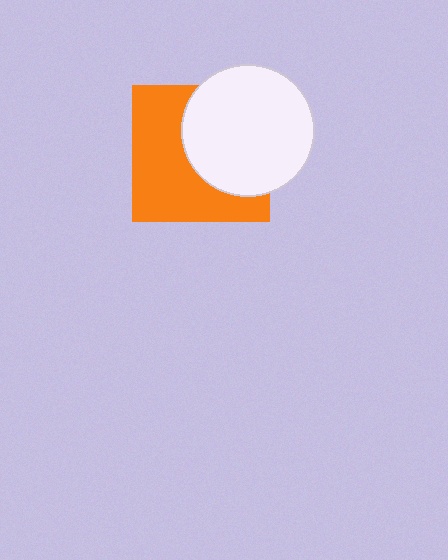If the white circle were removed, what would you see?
You would see the complete orange square.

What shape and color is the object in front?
The object in front is a white circle.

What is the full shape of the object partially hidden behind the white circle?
The partially hidden object is an orange square.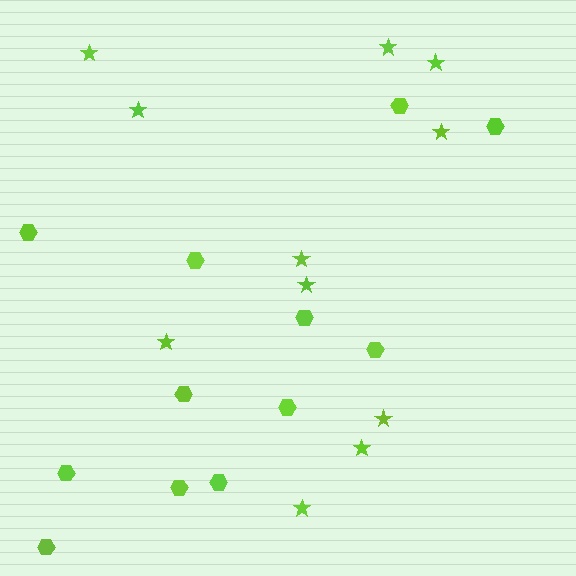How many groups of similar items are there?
There are 2 groups: one group of hexagons (12) and one group of stars (11).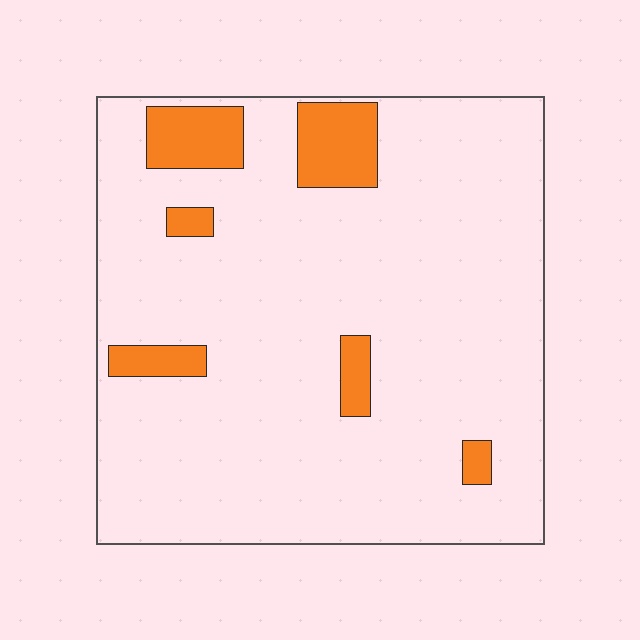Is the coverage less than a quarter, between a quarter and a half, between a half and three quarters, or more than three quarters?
Less than a quarter.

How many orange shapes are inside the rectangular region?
6.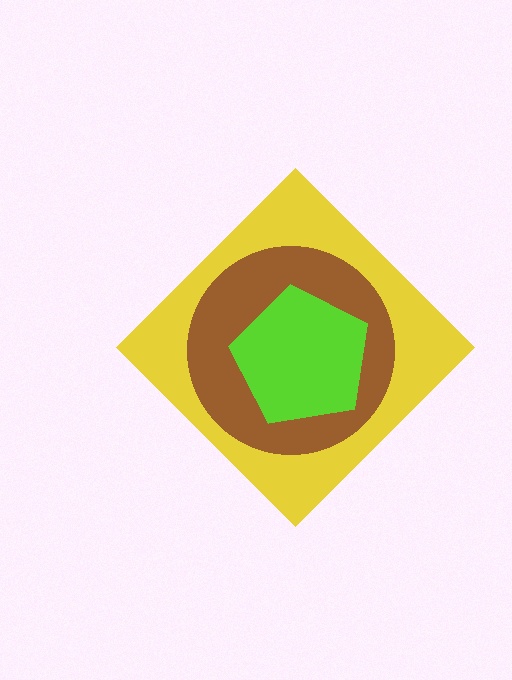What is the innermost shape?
The lime pentagon.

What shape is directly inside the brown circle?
The lime pentagon.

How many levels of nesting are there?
3.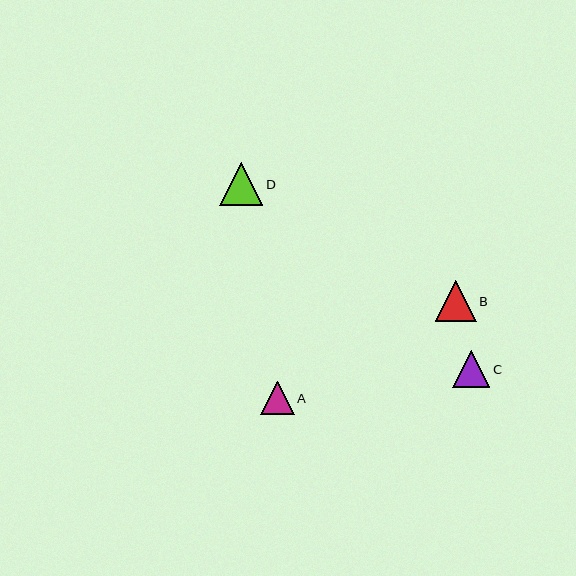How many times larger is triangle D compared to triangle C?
Triangle D is approximately 1.2 times the size of triangle C.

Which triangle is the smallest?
Triangle A is the smallest with a size of approximately 33 pixels.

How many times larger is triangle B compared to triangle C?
Triangle B is approximately 1.1 times the size of triangle C.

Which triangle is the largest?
Triangle D is the largest with a size of approximately 43 pixels.